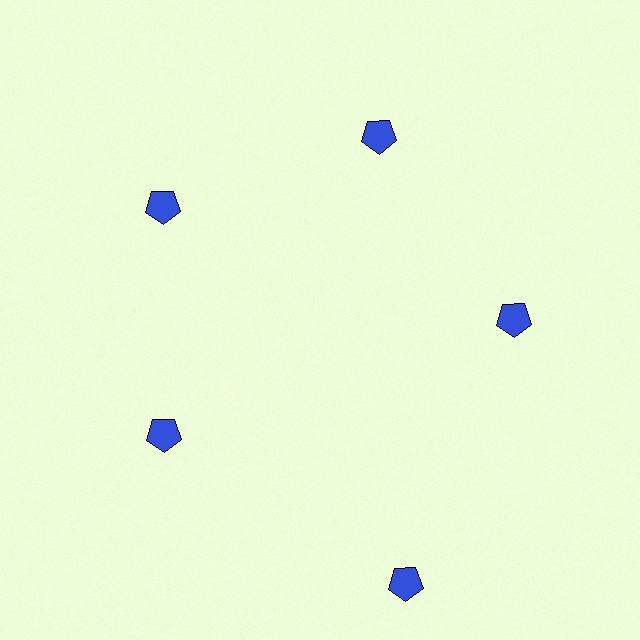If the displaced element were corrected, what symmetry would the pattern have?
It would have 5-fold rotational symmetry — the pattern would map onto itself every 72 degrees.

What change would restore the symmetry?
The symmetry would be restored by moving it inward, back onto the ring so that all 5 pentagons sit at equal angles and equal distance from the center.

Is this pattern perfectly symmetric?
No. The 5 blue pentagons are arranged in a ring, but one element near the 5 o'clock position is pushed outward from the center, breaking the 5-fold rotational symmetry.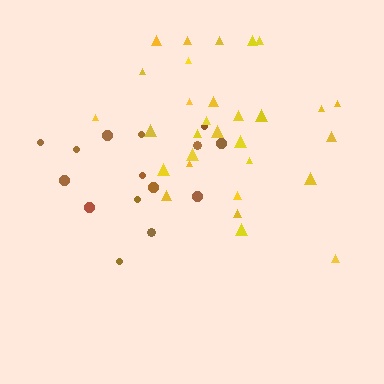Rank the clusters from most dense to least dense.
brown, yellow.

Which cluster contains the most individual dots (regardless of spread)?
Yellow (30).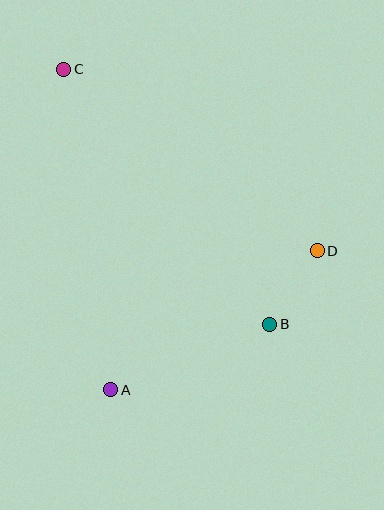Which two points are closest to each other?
Points B and D are closest to each other.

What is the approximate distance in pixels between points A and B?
The distance between A and B is approximately 172 pixels.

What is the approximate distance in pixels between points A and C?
The distance between A and C is approximately 324 pixels.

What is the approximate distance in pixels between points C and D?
The distance between C and D is approximately 312 pixels.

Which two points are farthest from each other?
Points B and C are farthest from each other.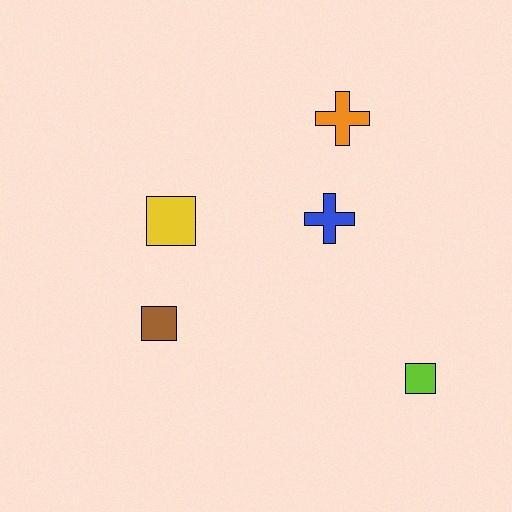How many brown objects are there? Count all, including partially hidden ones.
There is 1 brown object.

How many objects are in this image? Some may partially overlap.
There are 5 objects.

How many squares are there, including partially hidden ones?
There are 3 squares.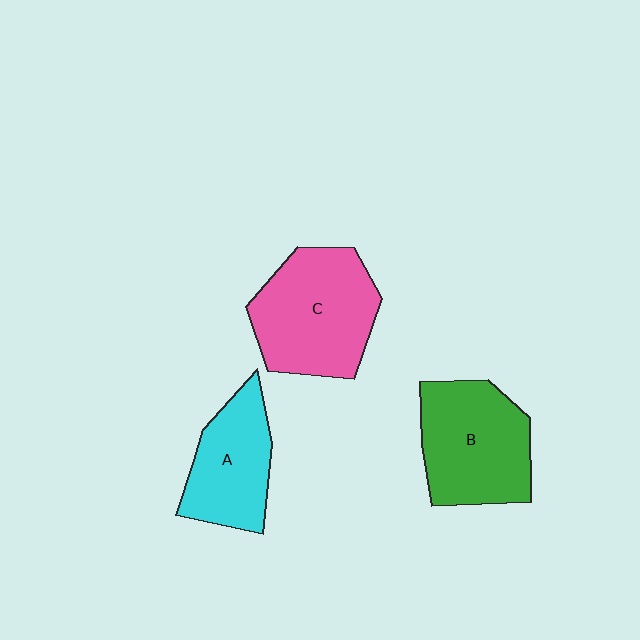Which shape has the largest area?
Shape C (pink).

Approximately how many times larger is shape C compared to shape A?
Approximately 1.4 times.